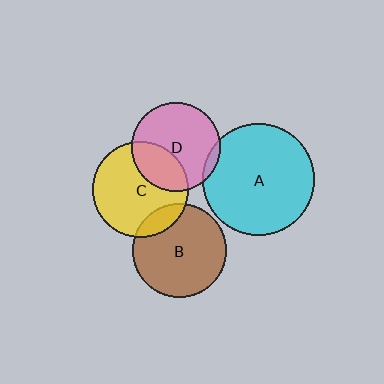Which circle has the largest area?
Circle A (cyan).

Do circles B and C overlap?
Yes.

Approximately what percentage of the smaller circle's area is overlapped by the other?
Approximately 15%.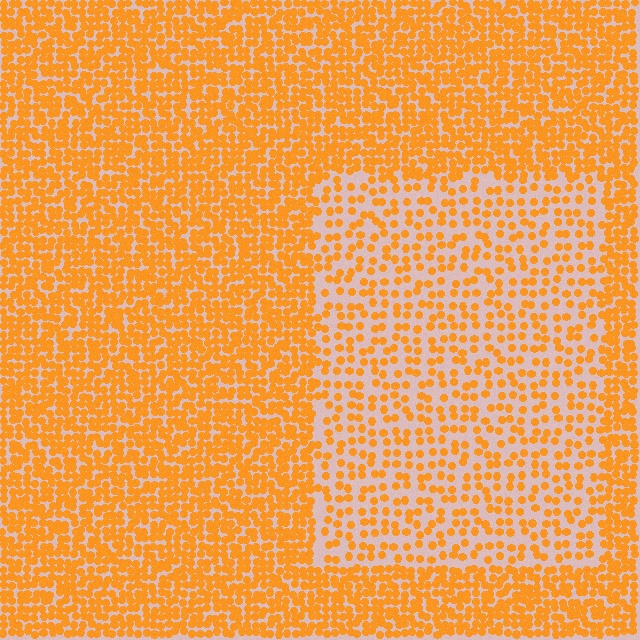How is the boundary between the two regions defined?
The boundary is defined by a change in element density (approximately 2.1x ratio). All elements are the same color, size, and shape.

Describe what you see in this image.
The image contains small orange elements arranged at two different densities. A rectangle-shaped region is visible where the elements are less densely packed than the surrounding area.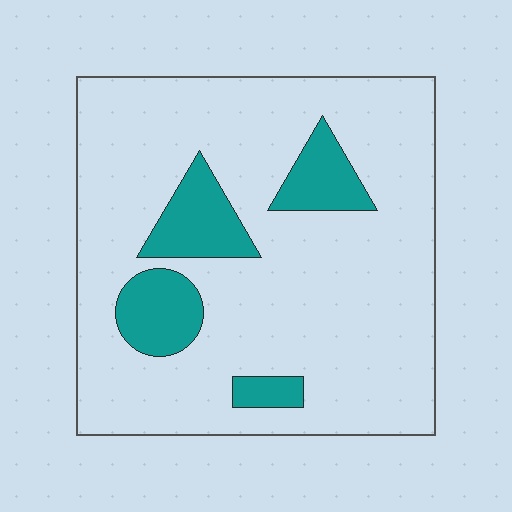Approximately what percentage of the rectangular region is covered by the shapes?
Approximately 15%.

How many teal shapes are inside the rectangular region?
4.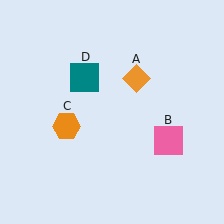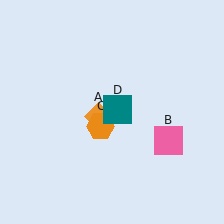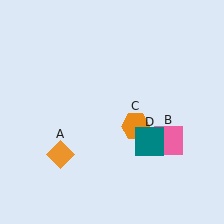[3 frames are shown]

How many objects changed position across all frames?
3 objects changed position: orange diamond (object A), orange hexagon (object C), teal square (object D).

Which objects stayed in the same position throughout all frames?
Pink square (object B) remained stationary.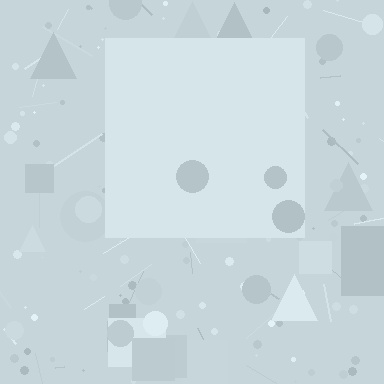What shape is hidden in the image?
A square is hidden in the image.